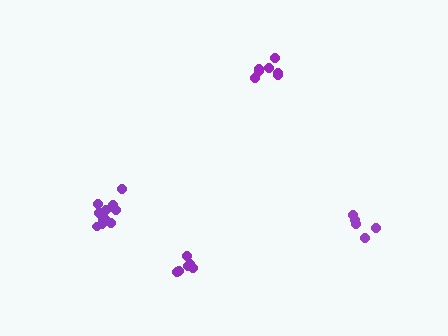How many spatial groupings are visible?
There are 4 spatial groupings.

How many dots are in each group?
Group 1: 7 dots, Group 2: 11 dots, Group 3: 6 dots, Group 4: 5 dots (29 total).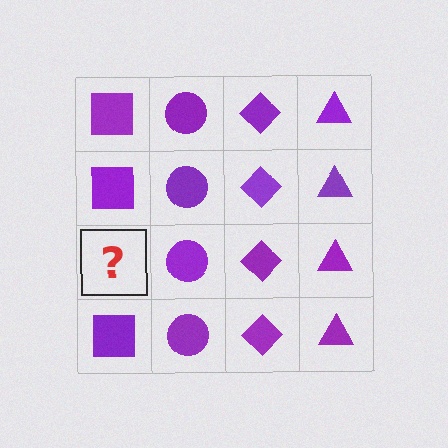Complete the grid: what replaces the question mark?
The question mark should be replaced with a purple square.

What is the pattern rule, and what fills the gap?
The rule is that each column has a consistent shape. The gap should be filled with a purple square.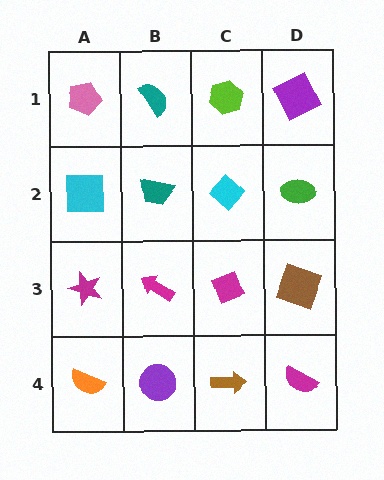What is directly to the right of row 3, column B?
A magenta diamond.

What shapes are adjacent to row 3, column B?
A teal trapezoid (row 2, column B), a purple circle (row 4, column B), a magenta star (row 3, column A), a magenta diamond (row 3, column C).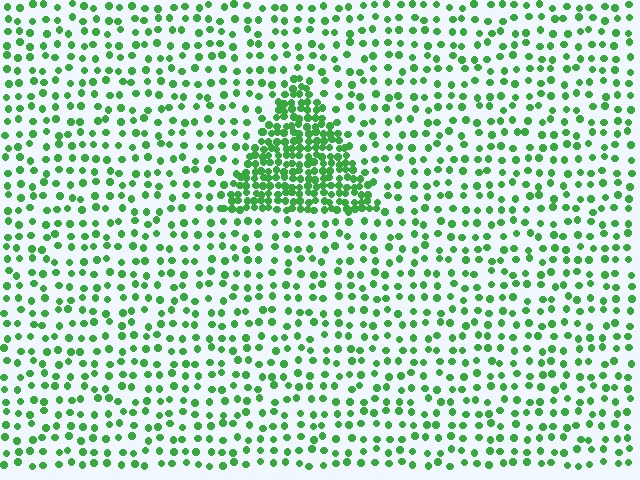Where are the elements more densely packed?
The elements are more densely packed inside the triangle boundary.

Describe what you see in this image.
The image contains small green elements arranged at two different densities. A triangle-shaped region is visible where the elements are more densely packed than the surrounding area.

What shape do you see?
I see a triangle.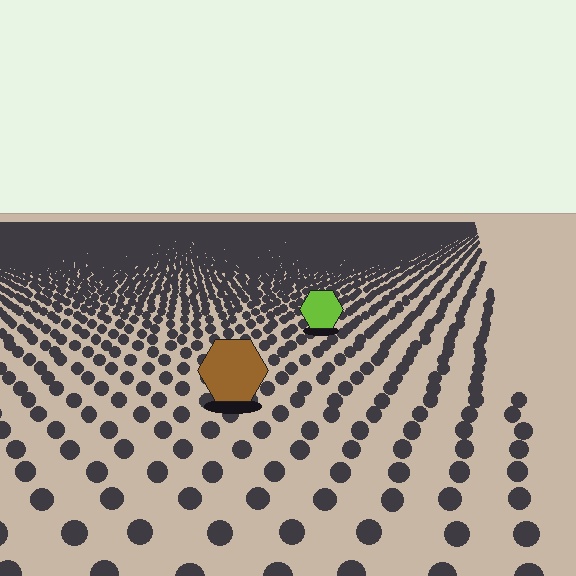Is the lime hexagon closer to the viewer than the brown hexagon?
No. The brown hexagon is closer — you can tell from the texture gradient: the ground texture is coarser near it.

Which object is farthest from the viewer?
The lime hexagon is farthest from the viewer. It appears smaller and the ground texture around it is denser.